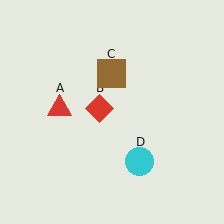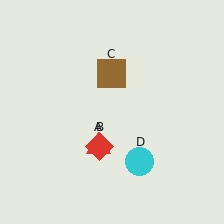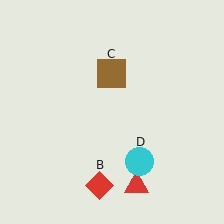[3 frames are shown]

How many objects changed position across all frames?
2 objects changed position: red triangle (object A), red diamond (object B).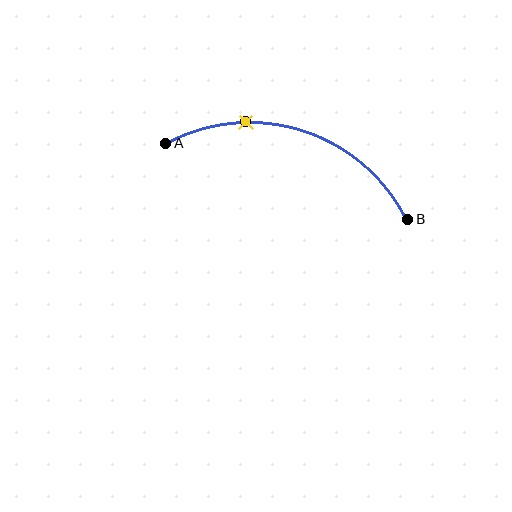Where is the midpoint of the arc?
The arc midpoint is the point on the curve farthest from the straight line joining A and B. It sits above that line.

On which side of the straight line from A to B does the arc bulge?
The arc bulges above the straight line connecting A and B.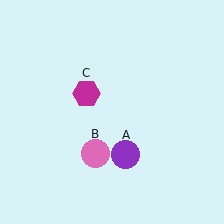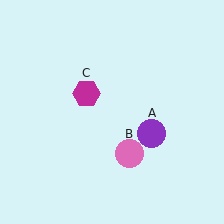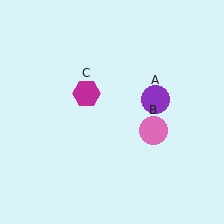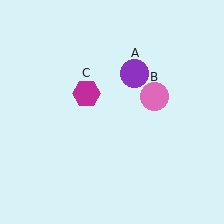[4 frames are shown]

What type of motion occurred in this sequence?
The purple circle (object A), pink circle (object B) rotated counterclockwise around the center of the scene.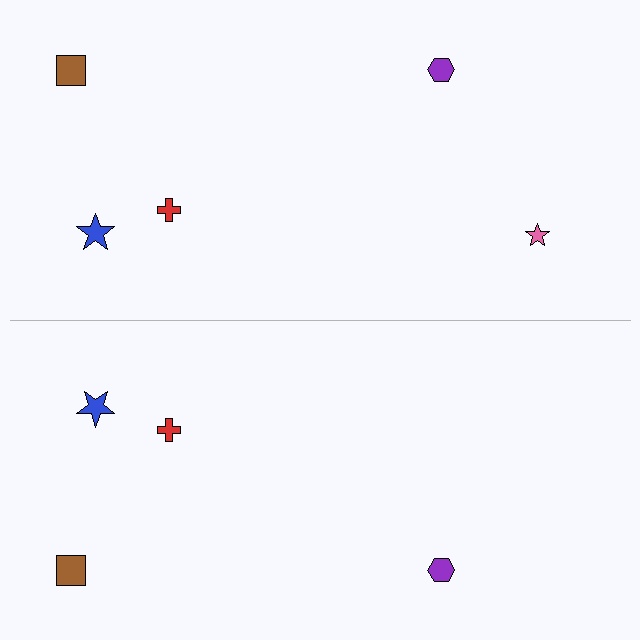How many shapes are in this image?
There are 9 shapes in this image.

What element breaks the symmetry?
A pink star is missing from the bottom side.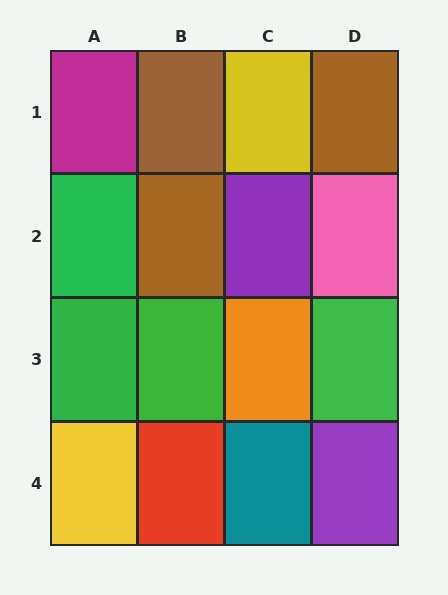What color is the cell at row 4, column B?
Red.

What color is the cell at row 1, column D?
Brown.